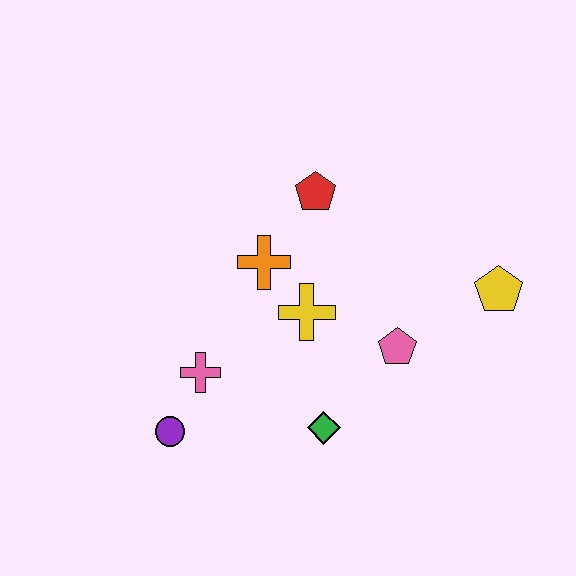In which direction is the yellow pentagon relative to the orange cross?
The yellow pentagon is to the right of the orange cross.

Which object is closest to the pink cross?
The purple circle is closest to the pink cross.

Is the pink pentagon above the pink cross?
Yes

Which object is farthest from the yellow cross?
The yellow pentagon is farthest from the yellow cross.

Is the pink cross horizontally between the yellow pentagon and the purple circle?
Yes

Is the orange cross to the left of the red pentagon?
Yes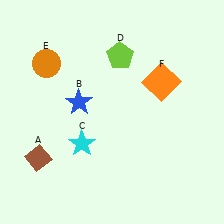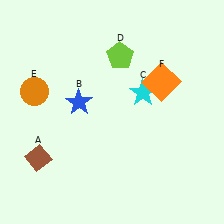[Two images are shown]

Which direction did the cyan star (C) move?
The cyan star (C) moved right.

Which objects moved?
The objects that moved are: the cyan star (C), the orange circle (E).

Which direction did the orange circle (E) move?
The orange circle (E) moved down.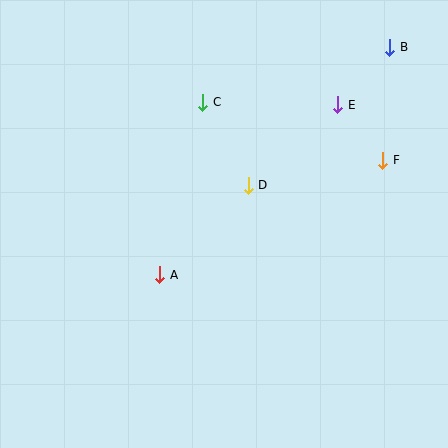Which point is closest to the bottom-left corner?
Point A is closest to the bottom-left corner.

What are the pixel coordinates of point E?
Point E is at (338, 105).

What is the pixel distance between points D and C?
The distance between D and C is 95 pixels.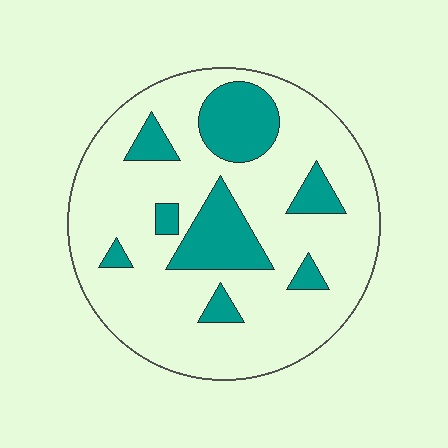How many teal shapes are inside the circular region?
8.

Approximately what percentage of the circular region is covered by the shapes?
Approximately 20%.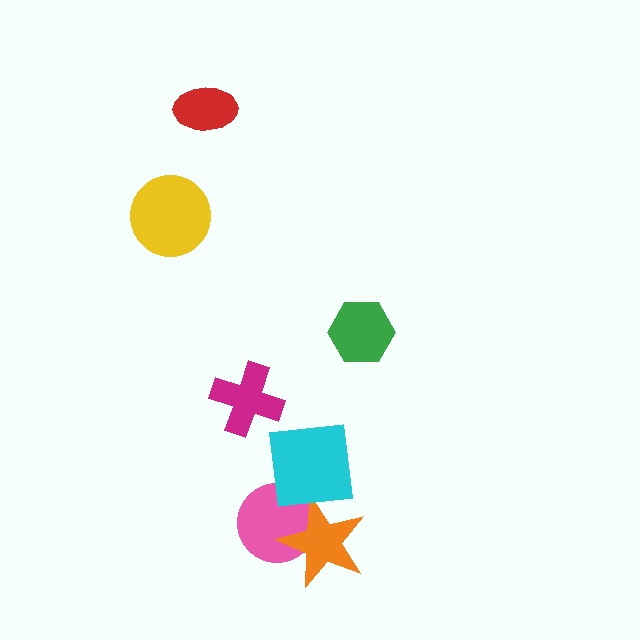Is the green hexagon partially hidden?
No, no other shape covers it.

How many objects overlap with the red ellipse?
0 objects overlap with the red ellipse.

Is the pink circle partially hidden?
Yes, it is partially covered by another shape.